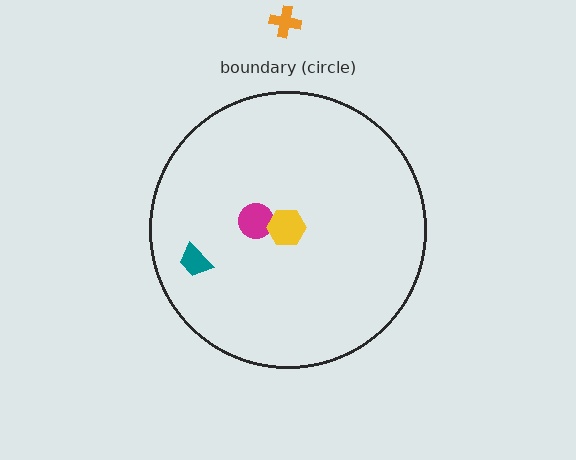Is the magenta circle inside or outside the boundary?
Inside.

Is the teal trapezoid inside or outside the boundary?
Inside.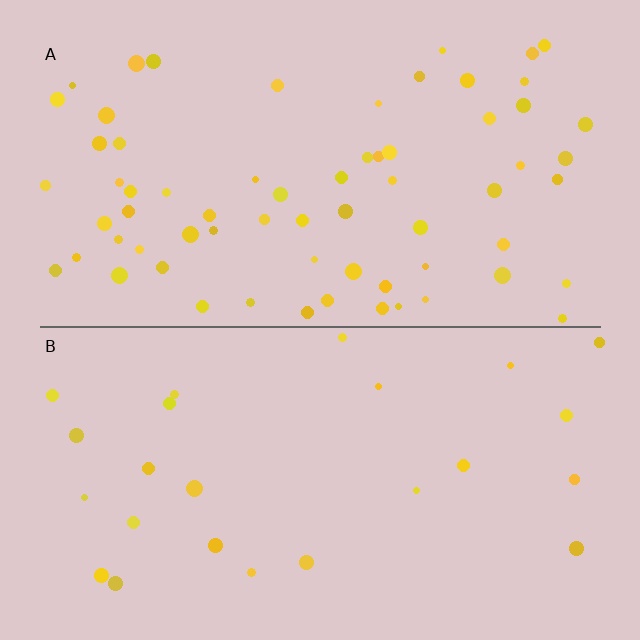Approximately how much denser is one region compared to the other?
Approximately 2.8× — region A over region B.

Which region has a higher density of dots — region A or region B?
A (the top).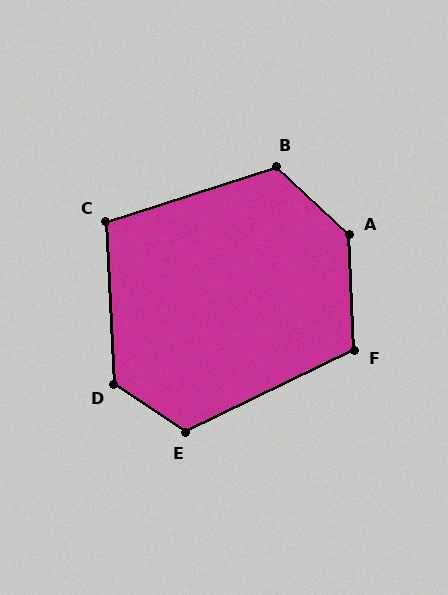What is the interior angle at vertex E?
Approximately 120 degrees (obtuse).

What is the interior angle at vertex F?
Approximately 114 degrees (obtuse).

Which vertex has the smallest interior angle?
C, at approximately 105 degrees.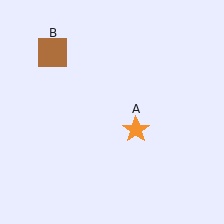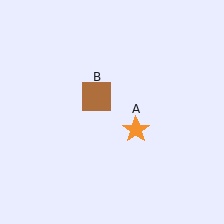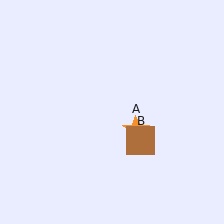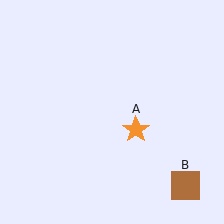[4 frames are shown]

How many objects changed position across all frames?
1 object changed position: brown square (object B).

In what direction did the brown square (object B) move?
The brown square (object B) moved down and to the right.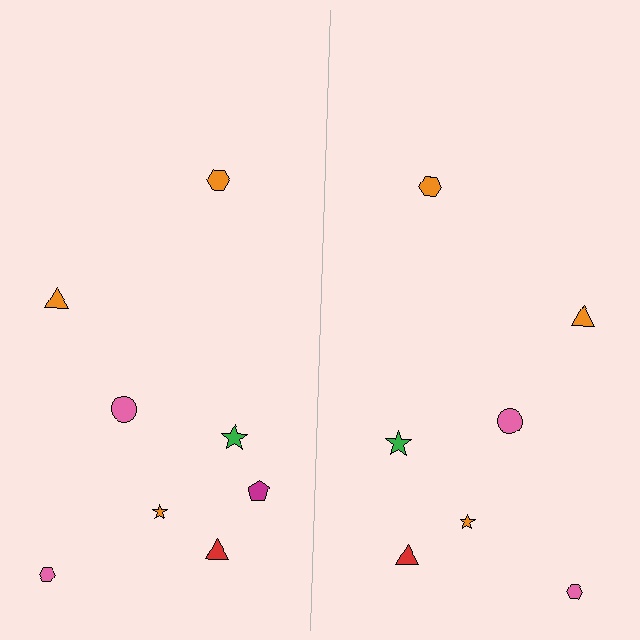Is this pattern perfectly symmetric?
No, the pattern is not perfectly symmetric. A magenta pentagon is missing from the right side.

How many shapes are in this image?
There are 15 shapes in this image.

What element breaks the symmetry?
A magenta pentagon is missing from the right side.